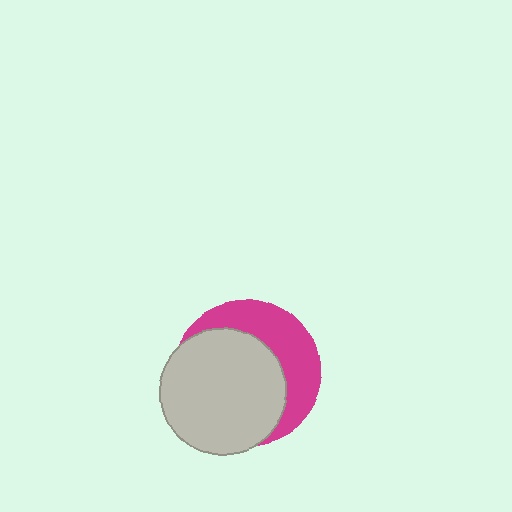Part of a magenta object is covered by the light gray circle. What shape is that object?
It is a circle.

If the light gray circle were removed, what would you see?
You would see the complete magenta circle.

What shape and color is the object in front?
The object in front is a light gray circle.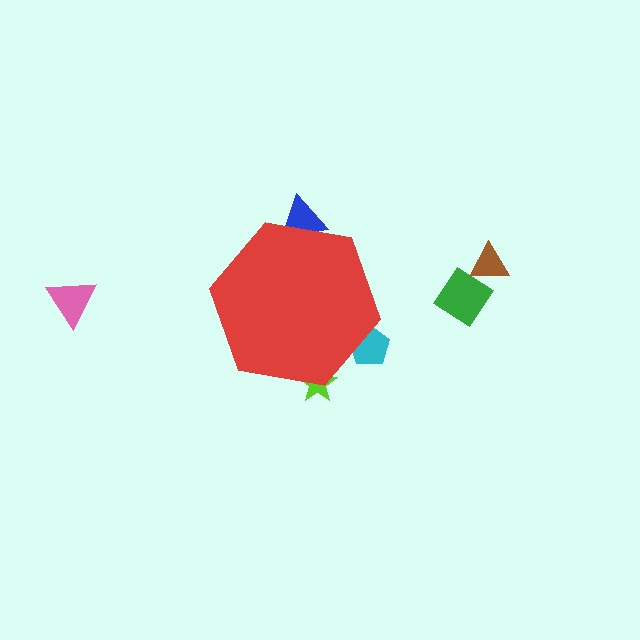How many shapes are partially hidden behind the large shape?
3 shapes are partially hidden.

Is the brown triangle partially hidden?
No, the brown triangle is fully visible.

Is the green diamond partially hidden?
No, the green diamond is fully visible.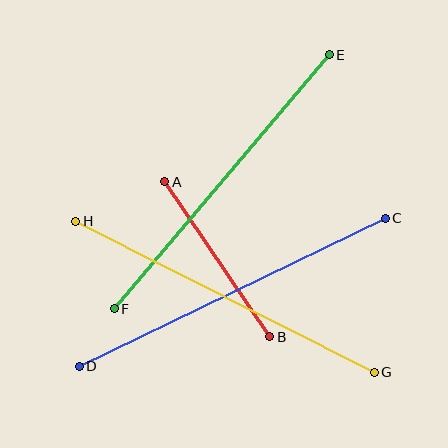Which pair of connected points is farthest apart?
Points C and D are farthest apart.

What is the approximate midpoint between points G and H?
The midpoint is at approximately (225, 297) pixels.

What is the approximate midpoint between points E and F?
The midpoint is at approximately (222, 182) pixels.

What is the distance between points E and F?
The distance is approximately 333 pixels.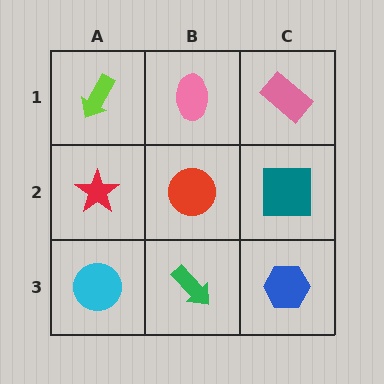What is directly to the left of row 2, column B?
A red star.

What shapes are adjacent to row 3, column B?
A red circle (row 2, column B), a cyan circle (row 3, column A), a blue hexagon (row 3, column C).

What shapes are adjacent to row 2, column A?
A lime arrow (row 1, column A), a cyan circle (row 3, column A), a red circle (row 2, column B).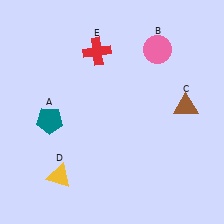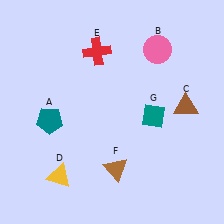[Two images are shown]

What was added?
A brown triangle (F), a teal diamond (G) were added in Image 2.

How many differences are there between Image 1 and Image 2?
There are 2 differences between the two images.